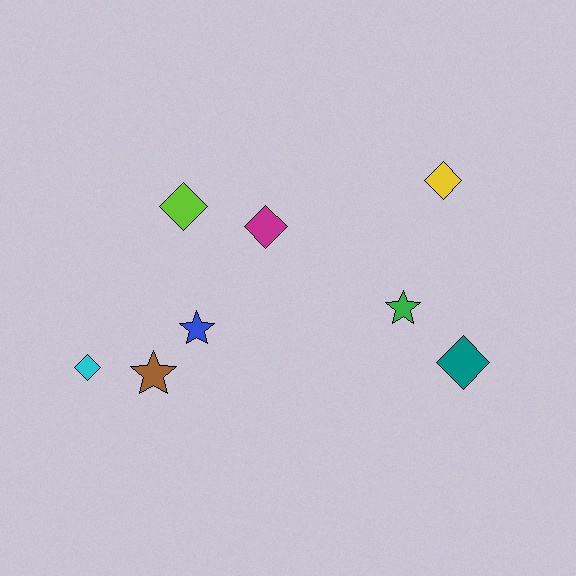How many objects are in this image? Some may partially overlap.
There are 8 objects.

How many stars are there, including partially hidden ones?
There are 3 stars.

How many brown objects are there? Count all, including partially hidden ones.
There is 1 brown object.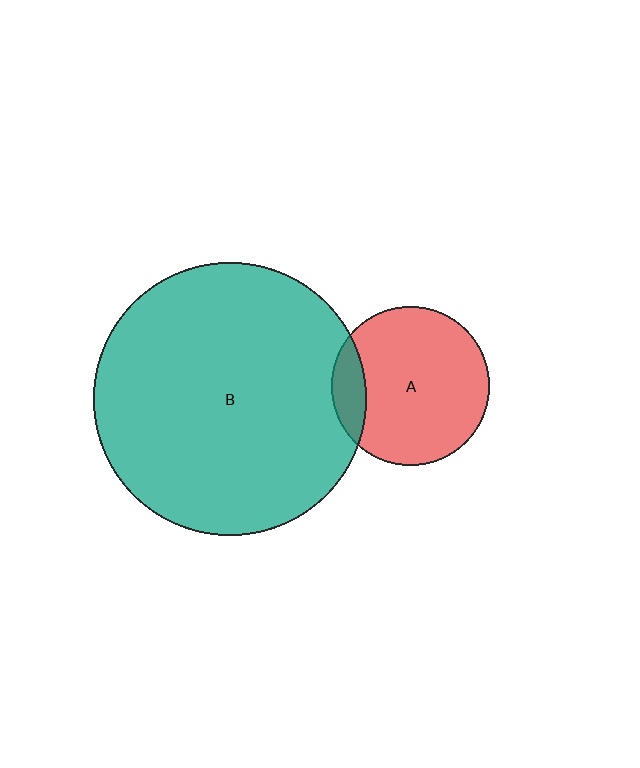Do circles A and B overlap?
Yes.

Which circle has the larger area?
Circle B (teal).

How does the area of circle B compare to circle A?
Approximately 3.0 times.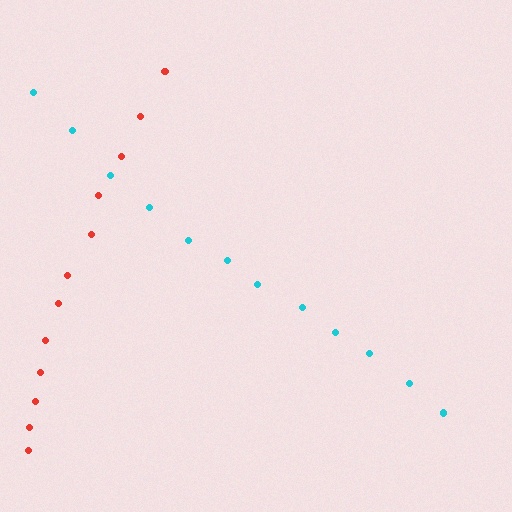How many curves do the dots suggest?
There are 2 distinct paths.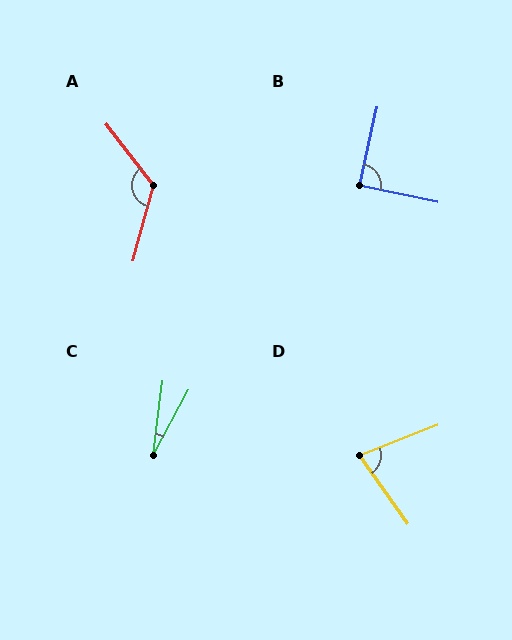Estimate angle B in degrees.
Approximately 89 degrees.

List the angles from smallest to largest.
C (22°), D (76°), B (89°), A (127°).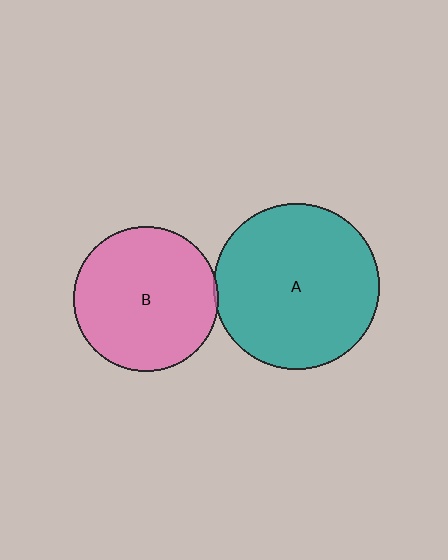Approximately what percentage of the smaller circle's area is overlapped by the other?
Approximately 5%.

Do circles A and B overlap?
Yes.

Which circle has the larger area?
Circle A (teal).